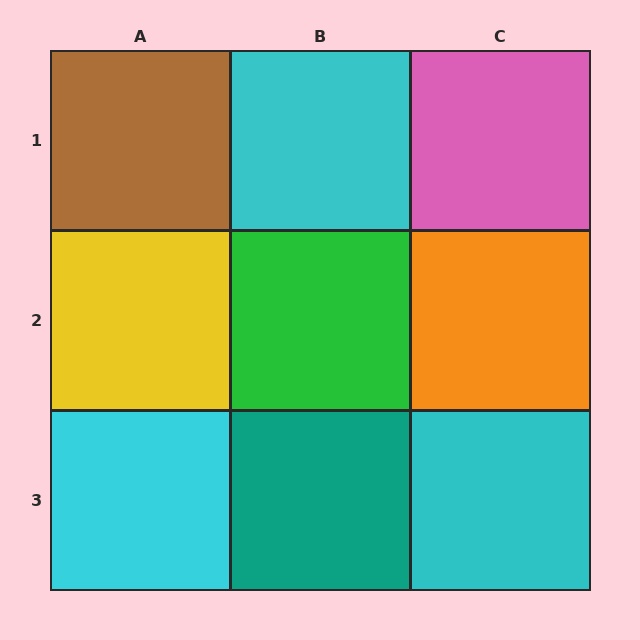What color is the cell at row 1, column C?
Pink.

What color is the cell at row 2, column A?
Yellow.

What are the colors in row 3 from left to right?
Cyan, teal, cyan.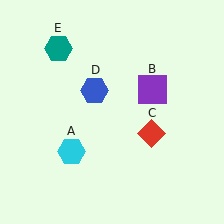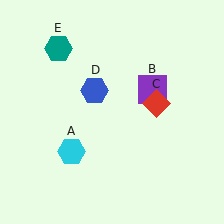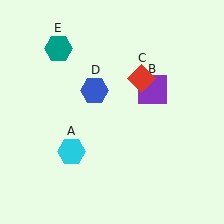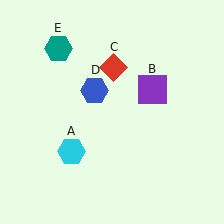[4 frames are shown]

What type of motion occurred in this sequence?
The red diamond (object C) rotated counterclockwise around the center of the scene.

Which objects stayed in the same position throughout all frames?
Cyan hexagon (object A) and purple square (object B) and blue hexagon (object D) and teal hexagon (object E) remained stationary.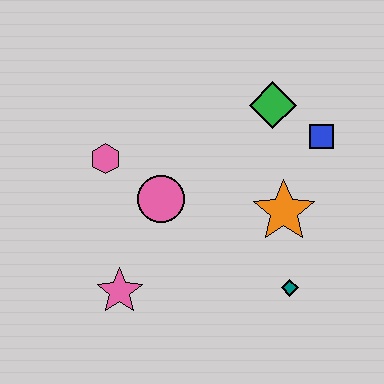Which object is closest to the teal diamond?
The orange star is closest to the teal diamond.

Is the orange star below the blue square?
Yes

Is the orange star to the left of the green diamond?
No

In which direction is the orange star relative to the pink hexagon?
The orange star is to the right of the pink hexagon.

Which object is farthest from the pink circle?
The blue square is farthest from the pink circle.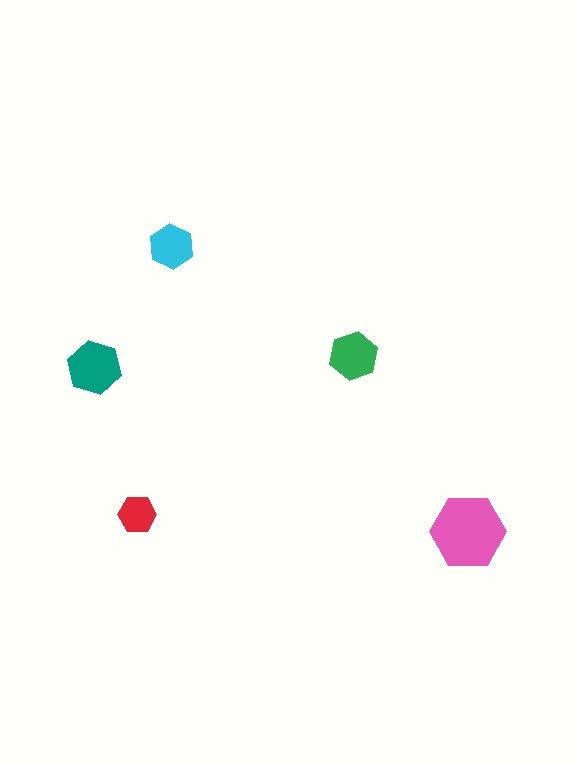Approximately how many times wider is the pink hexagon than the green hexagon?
About 1.5 times wider.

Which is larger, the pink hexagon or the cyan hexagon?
The pink one.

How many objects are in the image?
There are 5 objects in the image.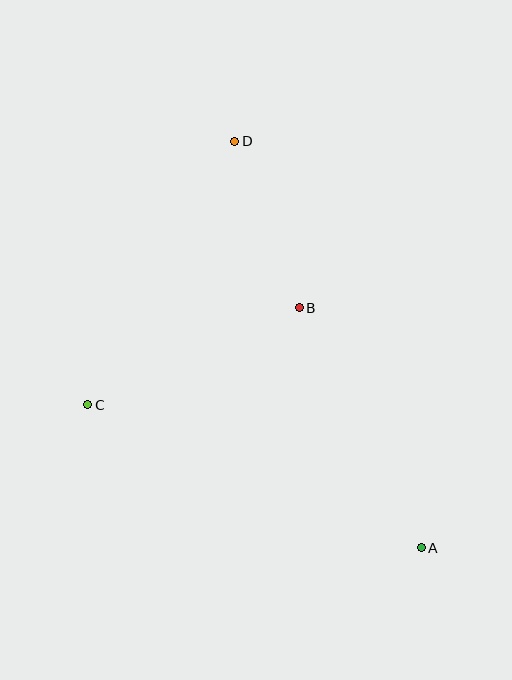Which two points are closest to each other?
Points B and D are closest to each other.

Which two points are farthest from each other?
Points A and D are farthest from each other.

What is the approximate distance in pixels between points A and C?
The distance between A and C is approximately 363 pixels.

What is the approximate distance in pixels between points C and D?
The distance between C and D is approximately 302 pixels.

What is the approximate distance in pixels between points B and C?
The distance between B and C is approximately 233 pixels.